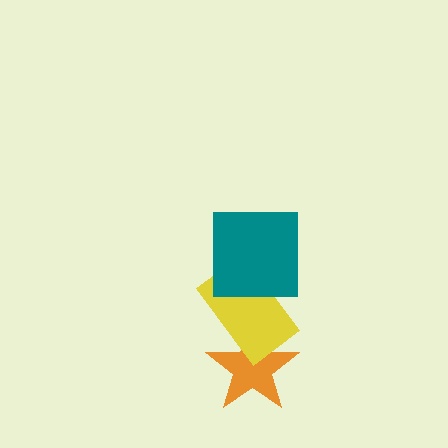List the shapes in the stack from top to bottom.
From top to bottom: the teal square, the yellow rectangle, the orange star.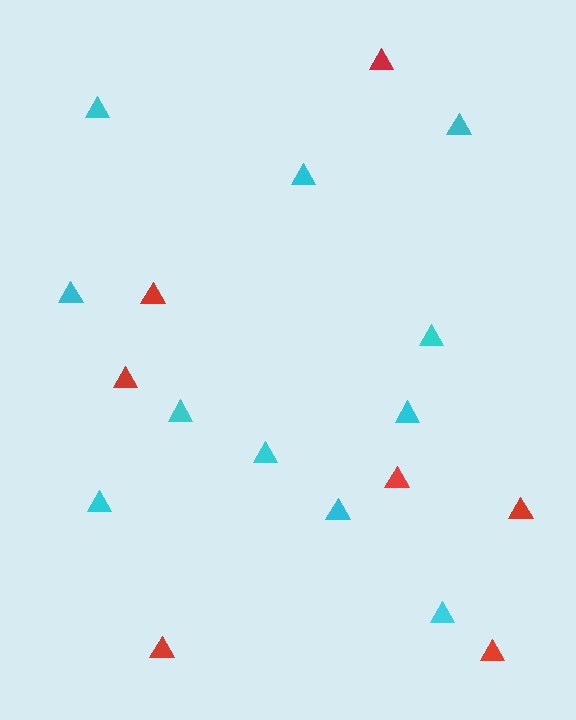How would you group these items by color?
There are 2 groups: one group of cyan triangles (11) and one group of red triangles (7).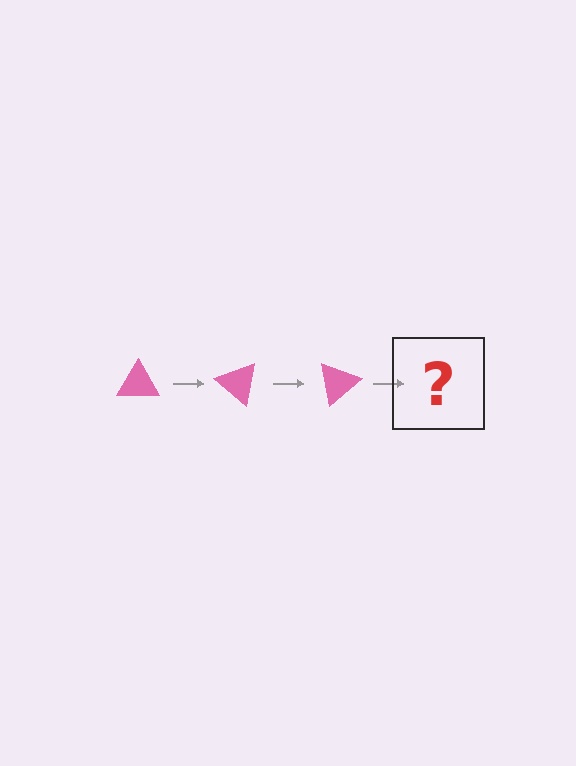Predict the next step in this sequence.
The next step is a pink triangle rotated 120 degrees.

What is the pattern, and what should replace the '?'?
The pattern is that the triangle rotates 40 degrees each step. The '?' should be a pink triangle rotated 120 degrees.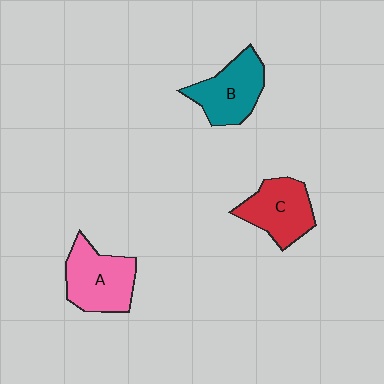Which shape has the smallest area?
Shape C (red).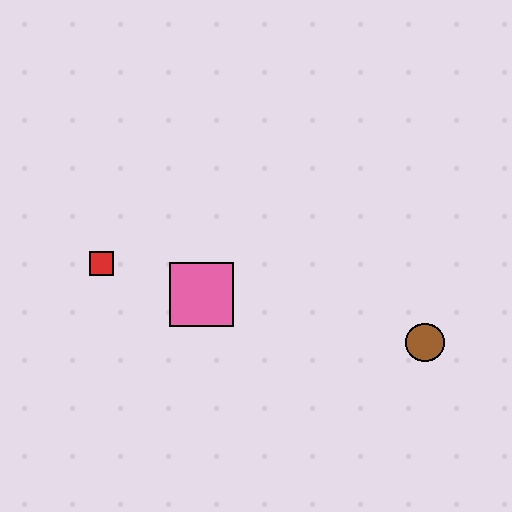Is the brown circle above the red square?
No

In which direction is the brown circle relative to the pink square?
The brown circle is to the right of the pink square.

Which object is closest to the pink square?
The red square is closest to the pink square.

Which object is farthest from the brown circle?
The red square is farthest from the brown circle.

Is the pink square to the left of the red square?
No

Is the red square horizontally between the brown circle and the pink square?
No